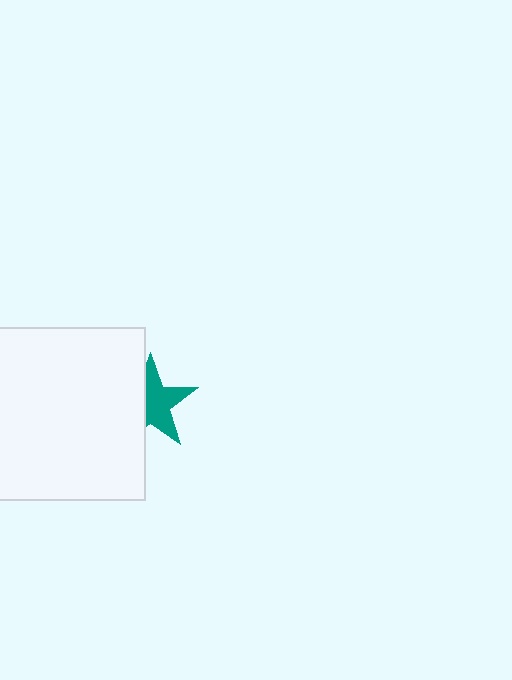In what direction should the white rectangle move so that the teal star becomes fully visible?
The white rectangle should move left. That is the shortest direction to clear the overlap and leave the teal star fully visible.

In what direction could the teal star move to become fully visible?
The teal star could move right. That would shift it out from behind the white rectangle entirely.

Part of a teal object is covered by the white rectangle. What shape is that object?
It is a star.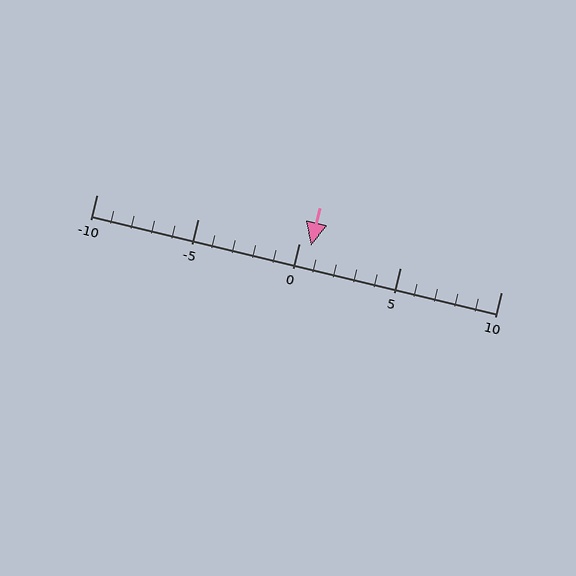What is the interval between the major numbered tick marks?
The major tick marks are spaced 5 units apart.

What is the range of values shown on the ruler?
The ruler shows values from -10 to 10.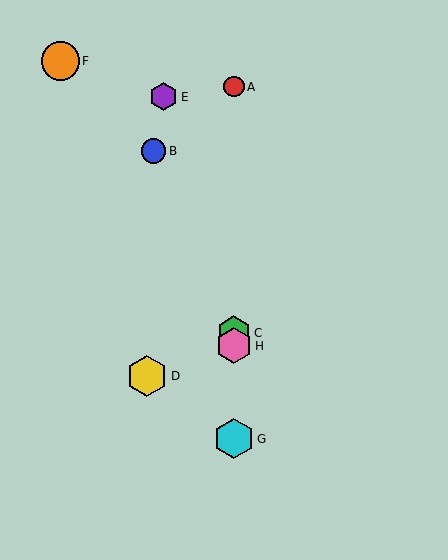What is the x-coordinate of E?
Object E is at x≈164.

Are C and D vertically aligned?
No, C is at x≈234 and D is at x≈147.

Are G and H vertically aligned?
Yes, both are at x≈234.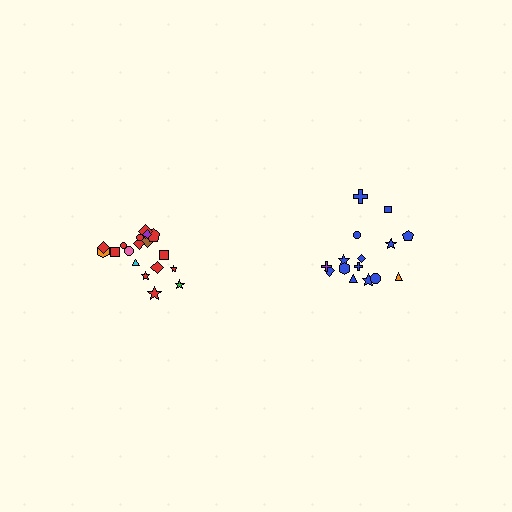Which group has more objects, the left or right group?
The left group.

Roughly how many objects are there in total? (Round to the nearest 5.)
Roughly 35 objects in total.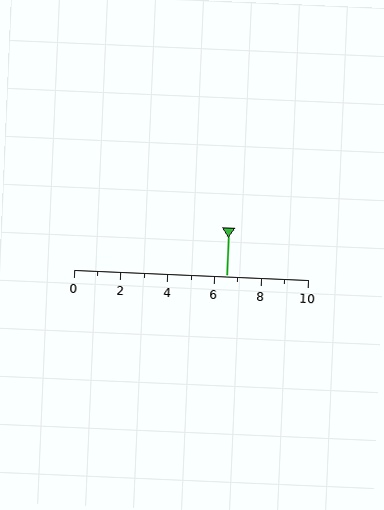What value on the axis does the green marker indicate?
The marker indicates approximately 6.5.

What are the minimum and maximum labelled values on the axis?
The axis runs from 0 to 10.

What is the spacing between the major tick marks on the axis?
The major ticks are spaced 2 apart.